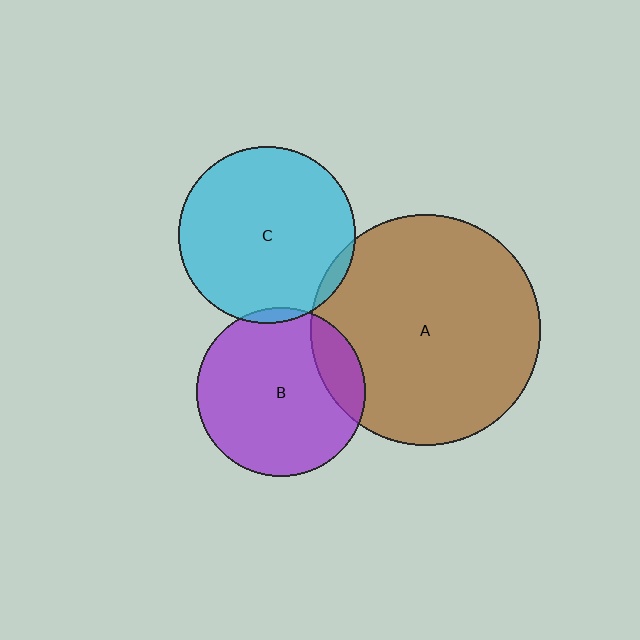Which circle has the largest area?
Circle A (brown).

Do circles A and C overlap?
Yes.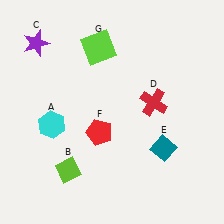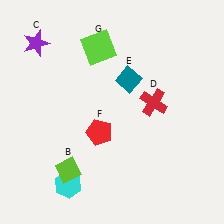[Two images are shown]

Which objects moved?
The objects that moved are: the cyan hexagon (A), the teal diamond (E).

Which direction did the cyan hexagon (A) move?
The cyan hexagon (A) moved down.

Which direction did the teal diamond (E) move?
The teal diamond (E) moved up.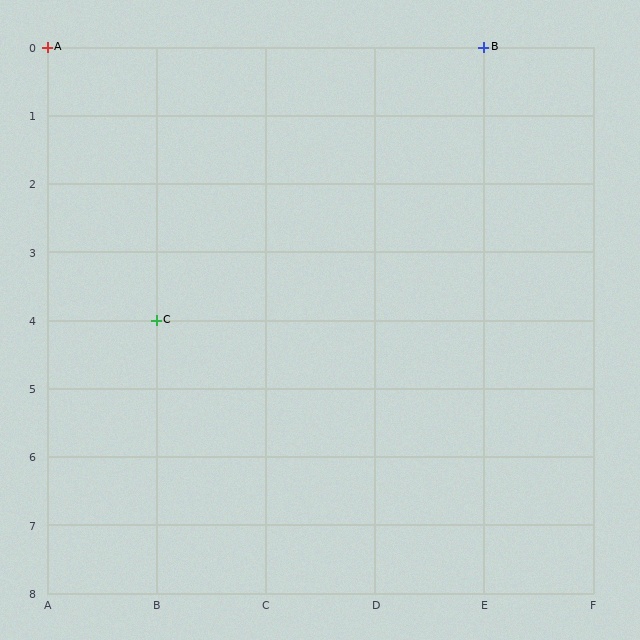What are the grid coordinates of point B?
Point B is at grid coordinates (E, 0).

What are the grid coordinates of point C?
Point C is at grid coordinates (B, 4).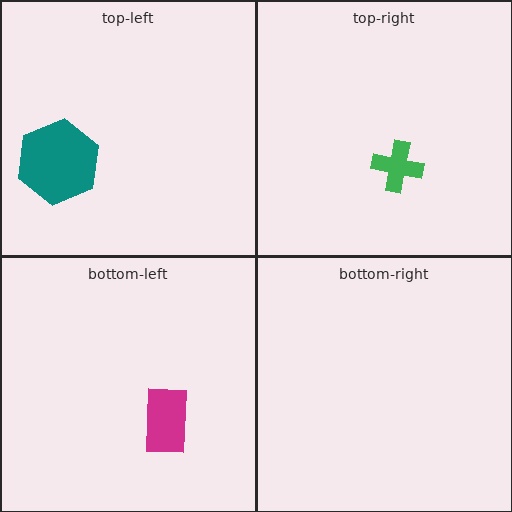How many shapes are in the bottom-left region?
1.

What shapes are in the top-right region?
The green cross.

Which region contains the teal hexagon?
The top-left region.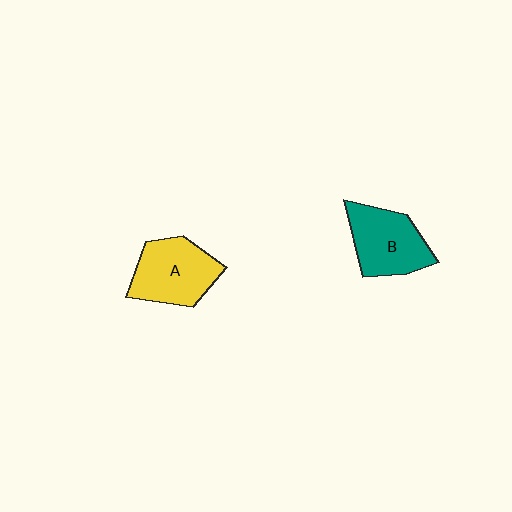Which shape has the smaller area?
Shape B (teal).